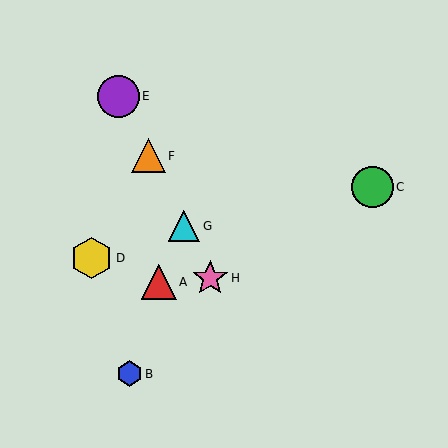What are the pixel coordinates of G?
Object G is at (184, 226).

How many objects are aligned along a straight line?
4 objects (E, F, G, H) are aligned along a straight line.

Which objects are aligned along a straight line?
Objects E, F, G, H are aligned along a straight line.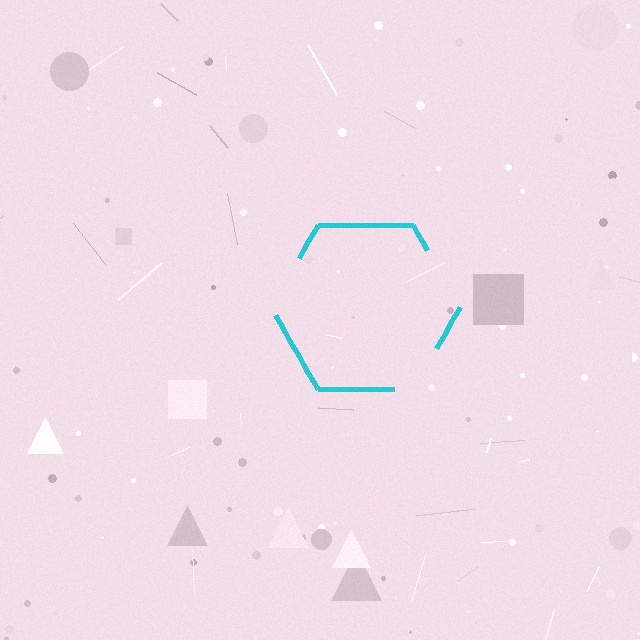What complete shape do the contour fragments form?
The contour fragments form a hexagon.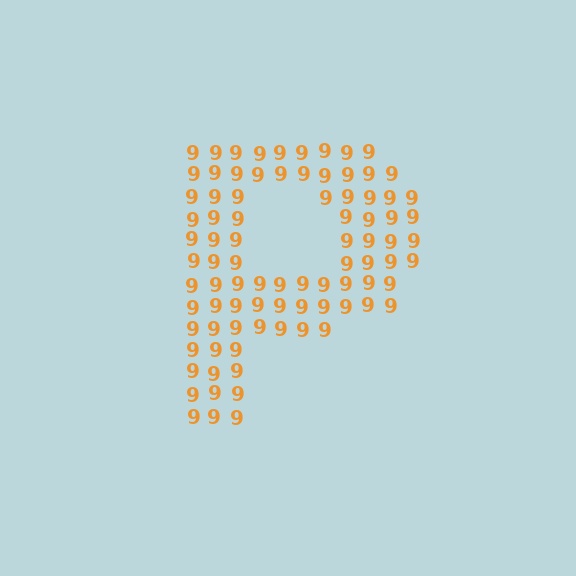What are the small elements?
The small elements are digit 9's.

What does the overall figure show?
The overall figure shows the letter P.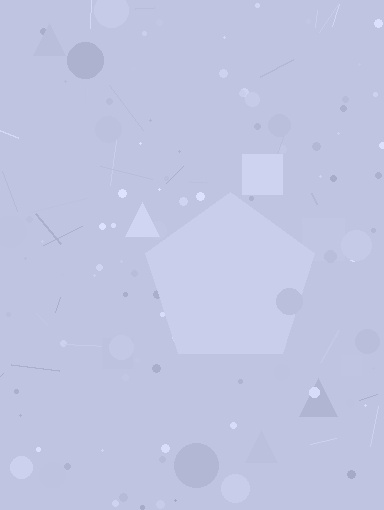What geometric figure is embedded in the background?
A pentagon is embedded in the background.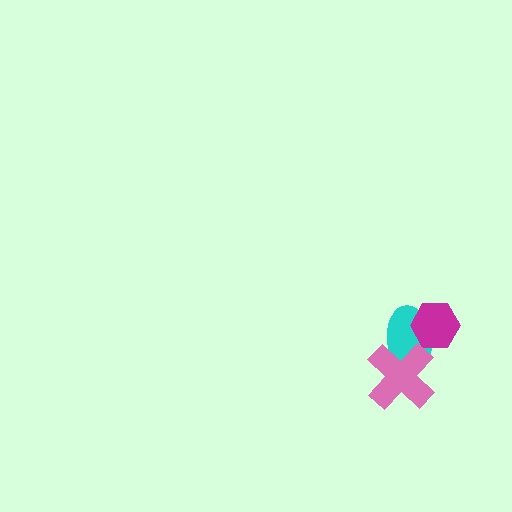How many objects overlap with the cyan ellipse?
2 objects overlap with the cyan ellipse.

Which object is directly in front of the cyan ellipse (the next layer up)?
The magenta hexagon is directly in front of the cyan ellipse.